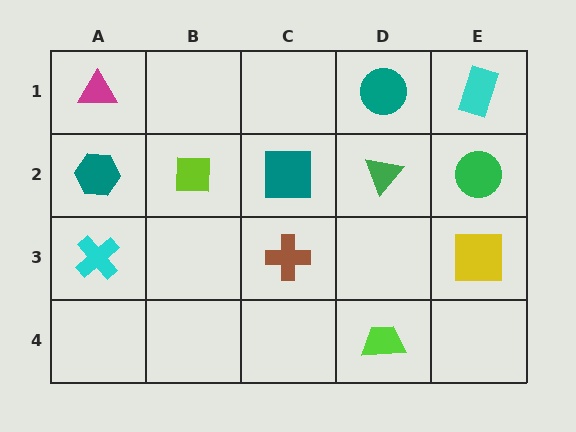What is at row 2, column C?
A teal square.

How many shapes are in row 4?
1 shape.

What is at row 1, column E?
A cyan rectangle.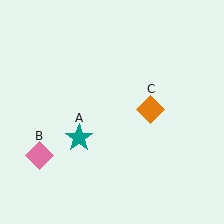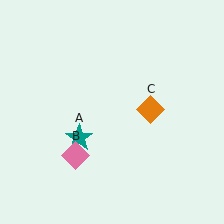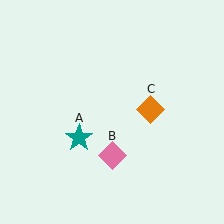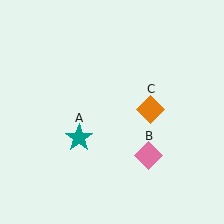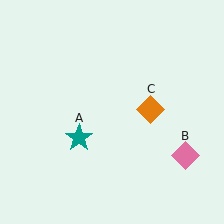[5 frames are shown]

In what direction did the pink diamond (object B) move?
The pink diamond (object B) moved right.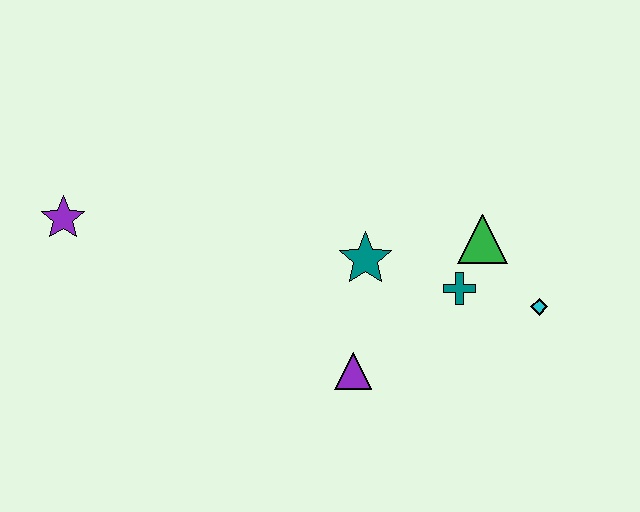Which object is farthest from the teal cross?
The purple star is farthest from the teal cross.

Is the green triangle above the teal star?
Yes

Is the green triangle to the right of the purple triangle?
Yes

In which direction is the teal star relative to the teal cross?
The teal star is to the left of the teal cross.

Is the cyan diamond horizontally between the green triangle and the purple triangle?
No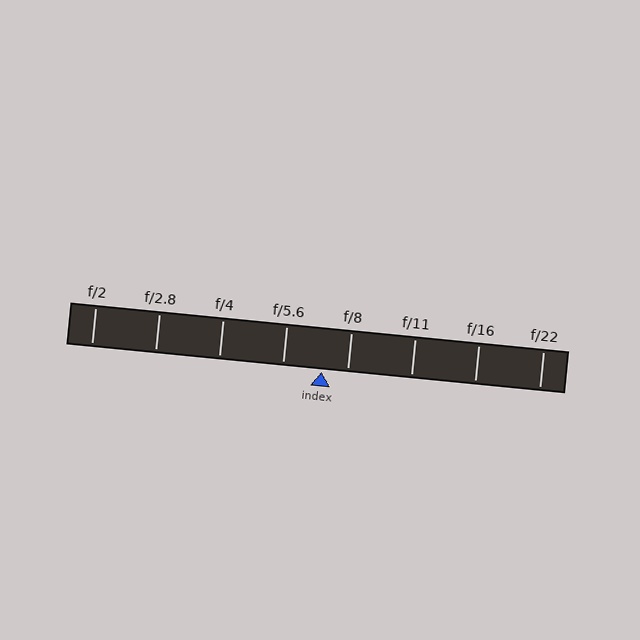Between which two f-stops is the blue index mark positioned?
The index mark is between f/5.6 and f/8.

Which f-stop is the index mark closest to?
The index mark is closest to f/8.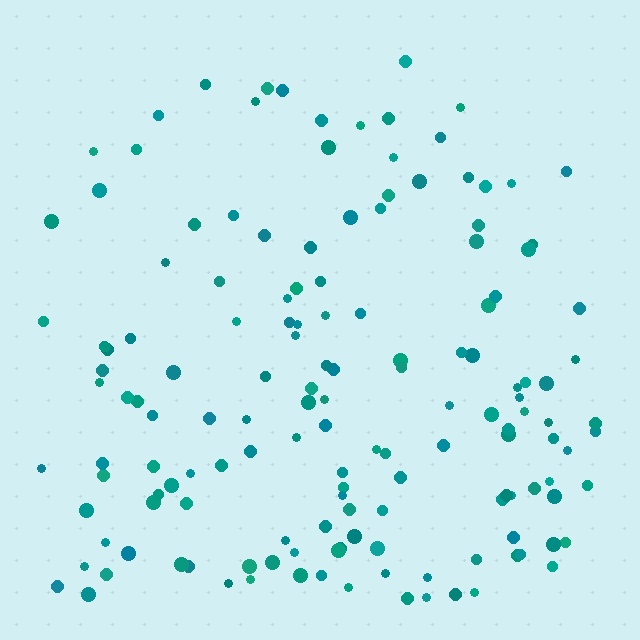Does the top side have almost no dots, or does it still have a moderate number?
Still a moderate number, just noticeably fewer than the bottom.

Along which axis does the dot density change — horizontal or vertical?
Vertical.